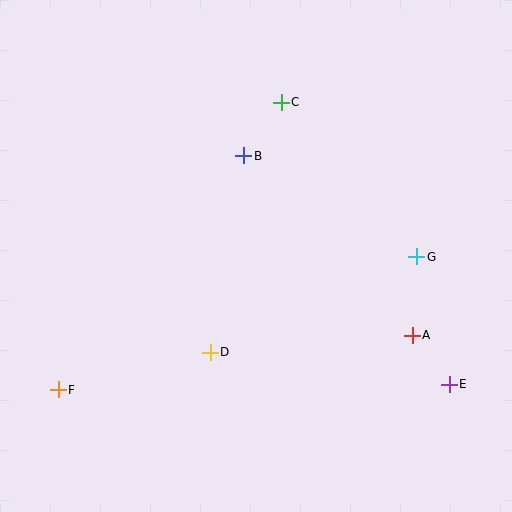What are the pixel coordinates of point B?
Point B is at (243, 156).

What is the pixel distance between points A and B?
The distance between A and B is 247 pixels.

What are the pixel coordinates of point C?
Point C is at (281, 102).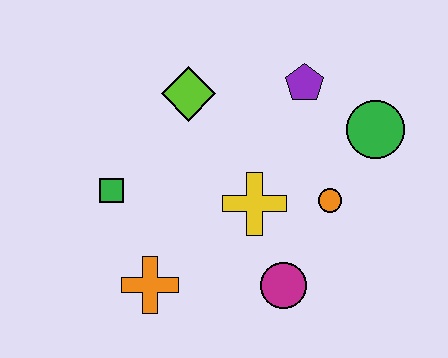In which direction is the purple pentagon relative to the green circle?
The purple pentagon is to the left of the green circle.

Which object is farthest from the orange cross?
The green circle is farthest from the orange cross.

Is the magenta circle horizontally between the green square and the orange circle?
Yes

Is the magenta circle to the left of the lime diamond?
No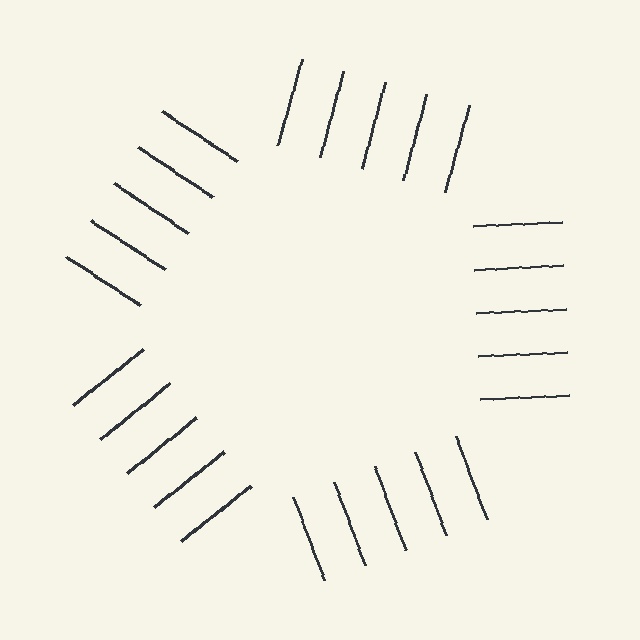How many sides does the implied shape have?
5 sides — the line-ends trace a pentagon.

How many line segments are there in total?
25 — 5 along each of the 5 edges.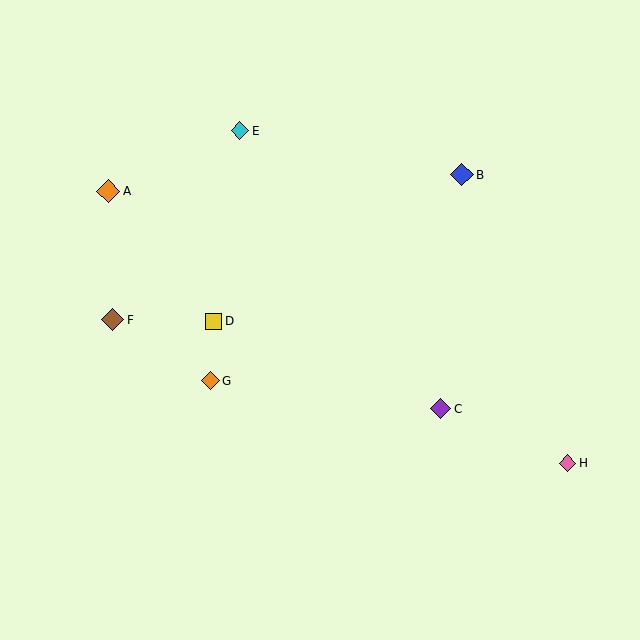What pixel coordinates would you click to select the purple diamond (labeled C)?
Click at (441, 409) to select the purple diamond C.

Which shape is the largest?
The orange diamond (labeled A) is the largest.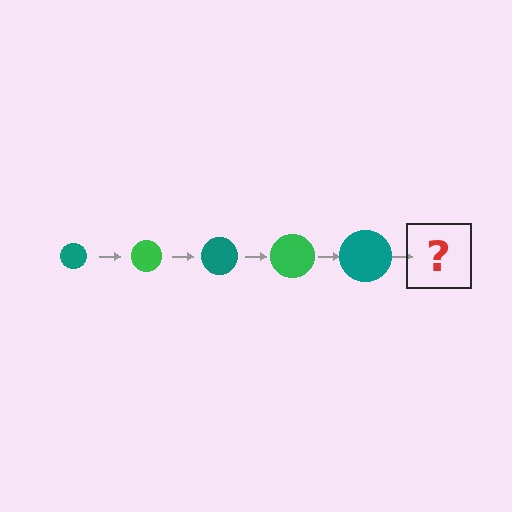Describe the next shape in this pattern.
It should be a green circle, larger than the previous one.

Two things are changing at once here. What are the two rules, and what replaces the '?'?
The two rules are that the circle grows larger each step and the color cycles through teal and green. The '?' should be a green circle, larger than the previous one.